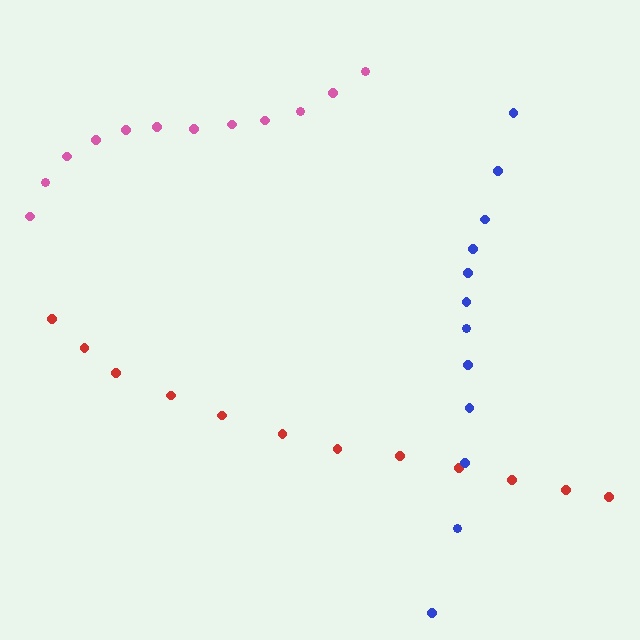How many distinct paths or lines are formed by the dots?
There are 3 distinct paths.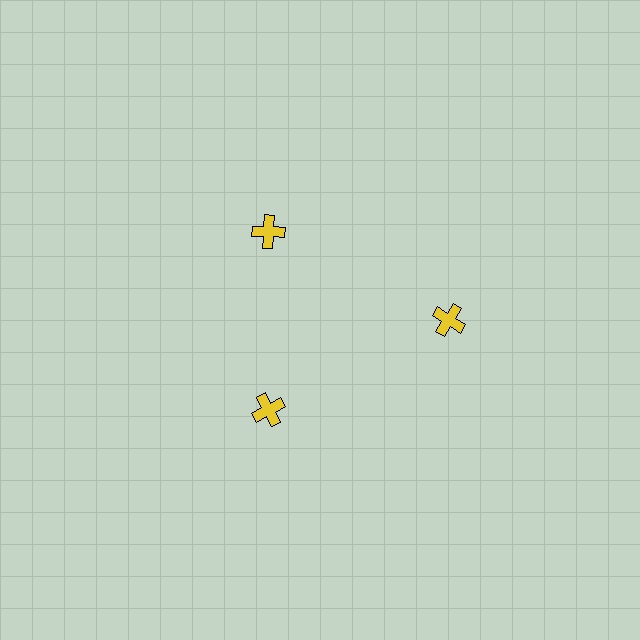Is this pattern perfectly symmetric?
No. The 3 yellow crosses are arranged in a ring, but one element near the 3 o'clock position is pushed outward from the center, breaking the 3-fold rotational symmetry.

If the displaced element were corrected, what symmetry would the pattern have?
It would have 3-fold rotational symmetry — the pattern would map onto itself every 120 degrees.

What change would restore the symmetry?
The symmetry would be restored by moving it inward, back onto the ring so that all 3 crosses sit at equal angles and equal distance from the center.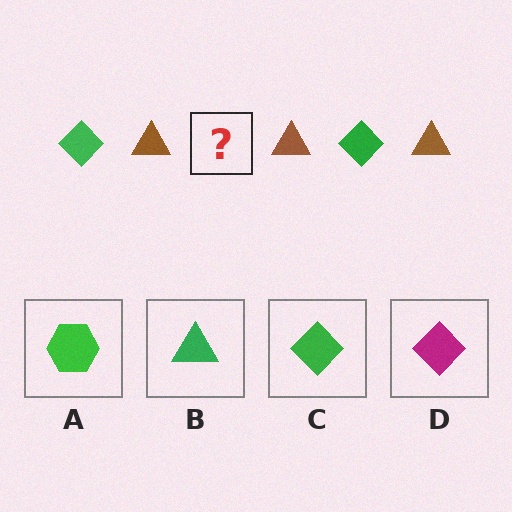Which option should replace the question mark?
Option C.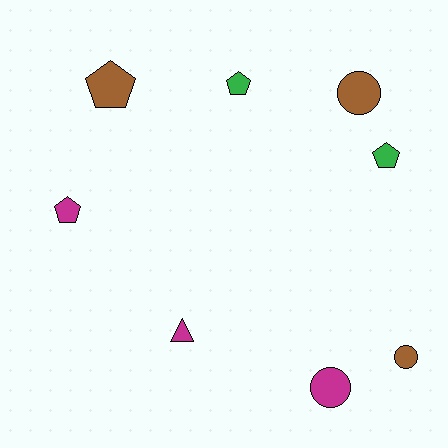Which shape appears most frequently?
Pentagon, with 4 objects.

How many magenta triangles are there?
There is 1 magenta triangle.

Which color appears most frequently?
Brown, with 3 objects.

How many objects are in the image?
There are 8 objects.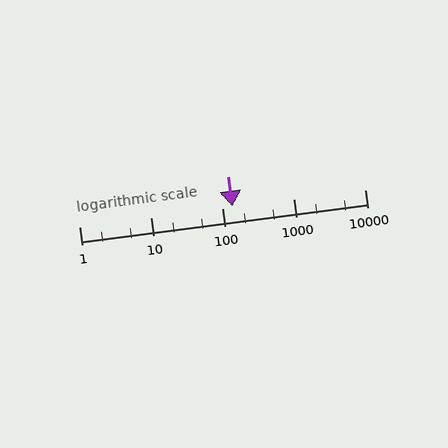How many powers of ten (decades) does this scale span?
The scale spans 4 decades, from 1 to 10000.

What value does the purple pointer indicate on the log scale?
The pointer indicates approximately 140.